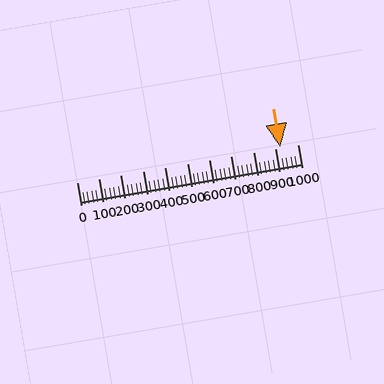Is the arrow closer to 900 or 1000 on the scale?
The arrow is closer to 900.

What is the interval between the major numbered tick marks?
The major tick marks are spaced 100 units apart.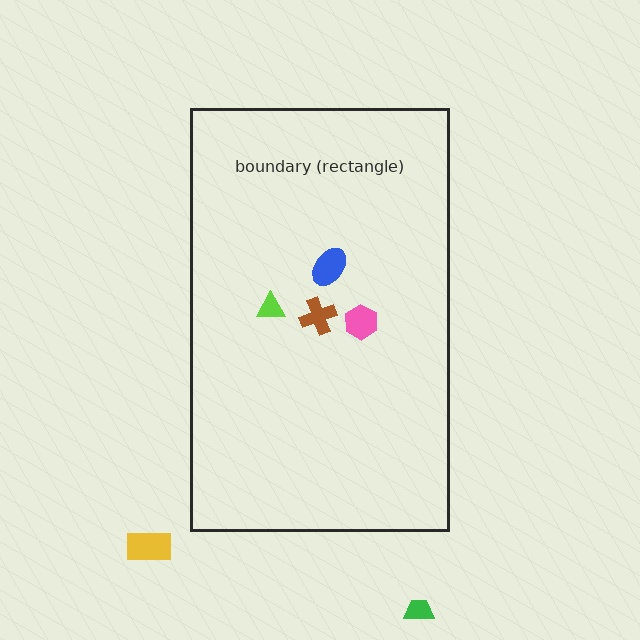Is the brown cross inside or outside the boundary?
Inside.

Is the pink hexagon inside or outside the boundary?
Inside.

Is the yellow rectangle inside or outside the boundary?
Outside.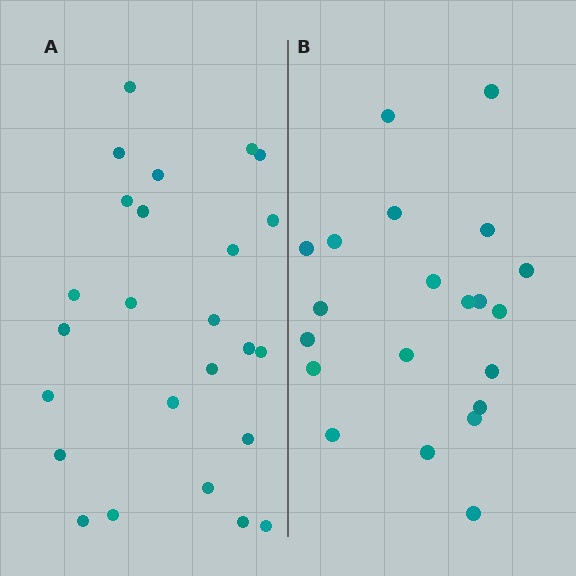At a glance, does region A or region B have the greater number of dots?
Region A (the left region) has more dots.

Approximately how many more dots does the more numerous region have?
Region A has about 4 more dots than region B.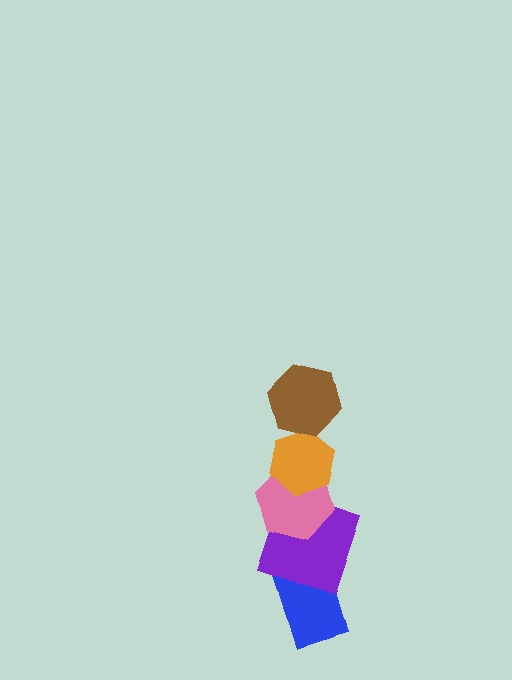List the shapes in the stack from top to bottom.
From top to bottom: the brown hexagon, the orange hexagon, the pink hexagon, the purple square, the blue rectangle.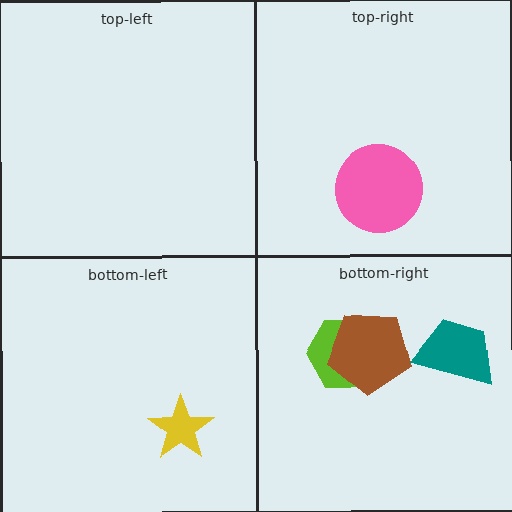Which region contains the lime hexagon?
The bottom-right region.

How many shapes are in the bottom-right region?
3.